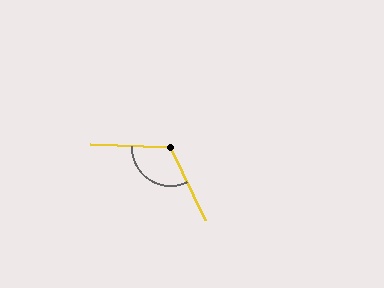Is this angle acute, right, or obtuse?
It is obtuse.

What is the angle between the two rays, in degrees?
Approximately 118 degrees.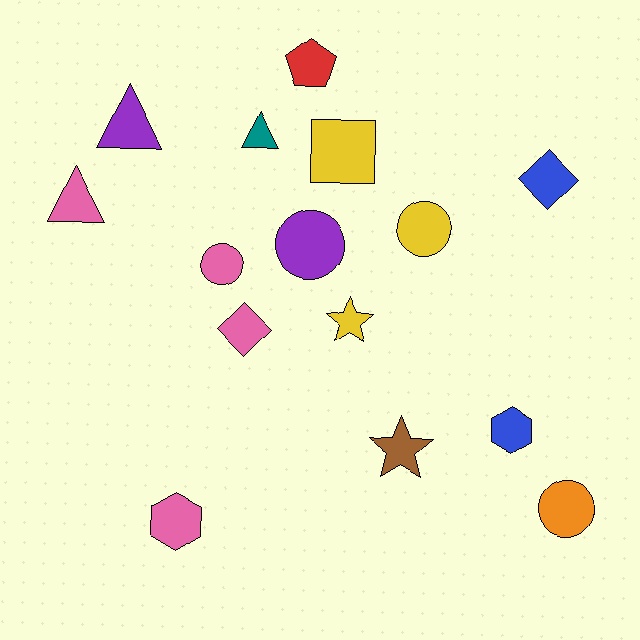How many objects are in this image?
There are 15 objects.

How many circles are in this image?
There are 4 circles.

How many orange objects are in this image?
There is 1 orange object.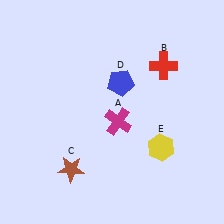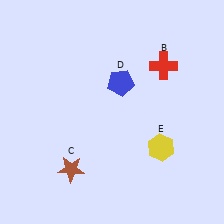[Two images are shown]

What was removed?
The magenta cross (A) was removed in Image 2.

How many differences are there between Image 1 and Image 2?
There is 1 difference between the two images.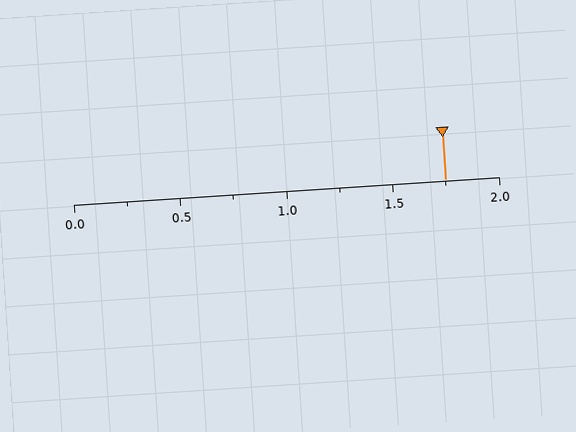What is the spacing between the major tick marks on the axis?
The major ticks are spaced 0.5 apart.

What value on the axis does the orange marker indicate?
The marker indicates approximately 1.75.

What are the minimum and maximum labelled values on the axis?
The axis runs from 0.0 to 2.0.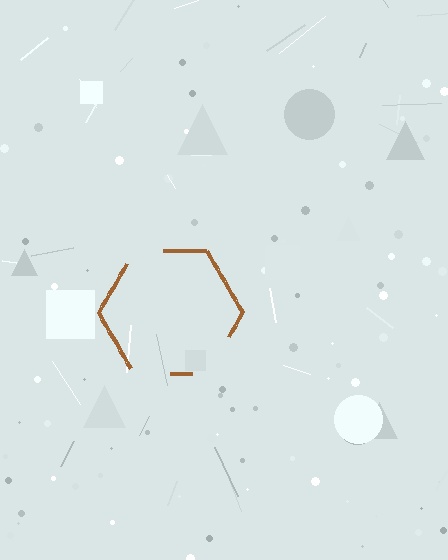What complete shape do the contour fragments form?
The contour fragments form a hexagon.